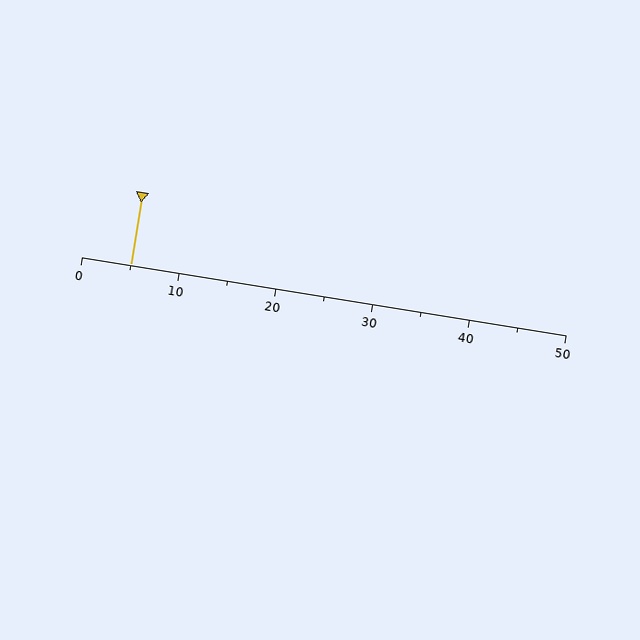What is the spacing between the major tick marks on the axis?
The major ticks are spaced 10 apart.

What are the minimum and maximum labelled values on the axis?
The axis runs from 0 to 50.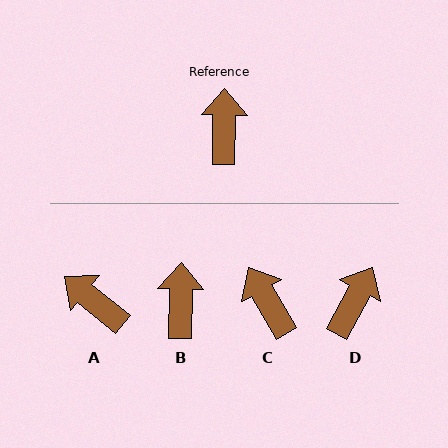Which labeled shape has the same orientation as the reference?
B.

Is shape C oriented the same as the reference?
No, it is off by about 31 degrees.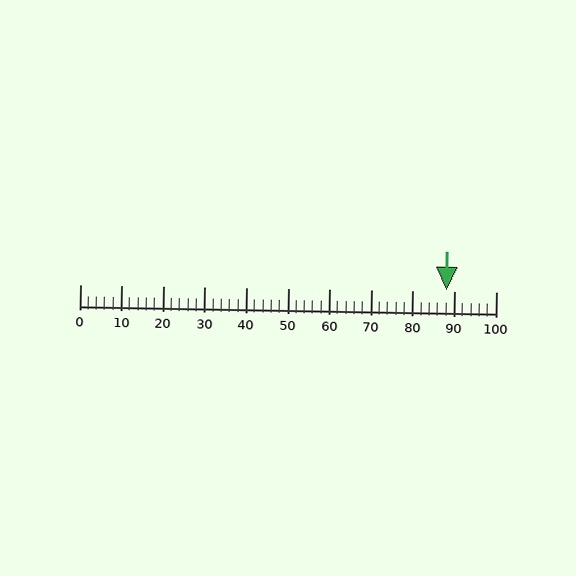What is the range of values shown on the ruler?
The ruler shows values from 0 to 100.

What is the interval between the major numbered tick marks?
The major tick marks are spaced 10 units apart.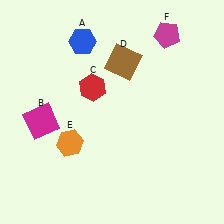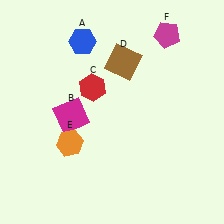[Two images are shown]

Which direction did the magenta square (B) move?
The magenta square (B) moved right.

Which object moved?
The magenta square (B) moved right.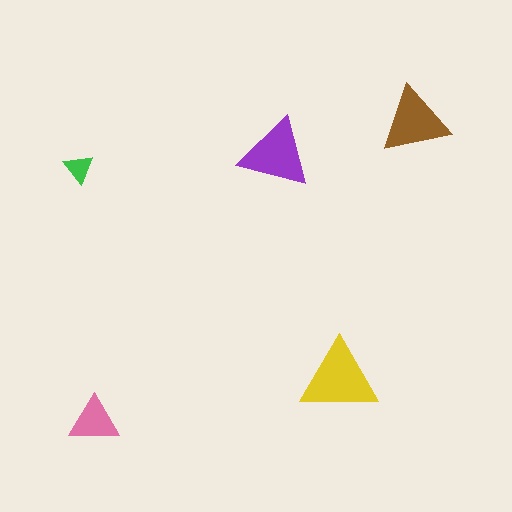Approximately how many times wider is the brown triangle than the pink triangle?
About 1.5 times wider.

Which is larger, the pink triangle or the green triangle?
The pink one.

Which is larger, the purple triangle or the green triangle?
The purple one.